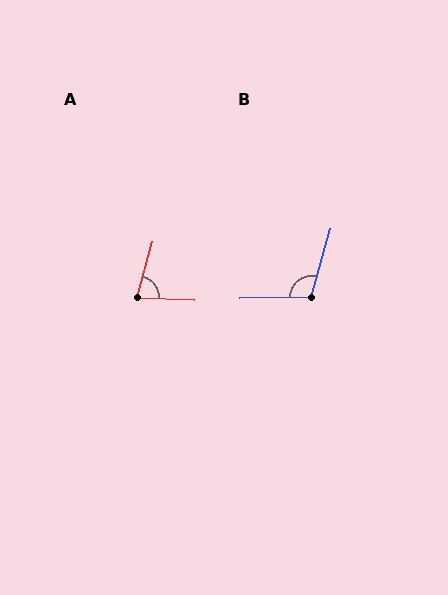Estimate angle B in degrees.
Approximately 107 degrees.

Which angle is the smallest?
A, at approximately 77 degrees.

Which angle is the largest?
B, at approximately 107 degrees.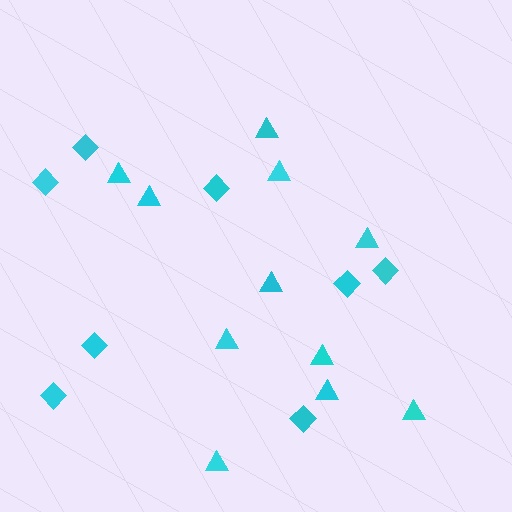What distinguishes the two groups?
There are 2 groups: one group of triangles (11) and one group of diamonds (8).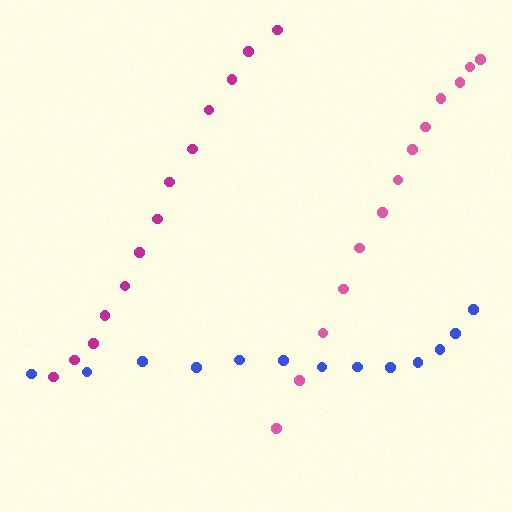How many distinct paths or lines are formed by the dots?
There are 3 distinct paths.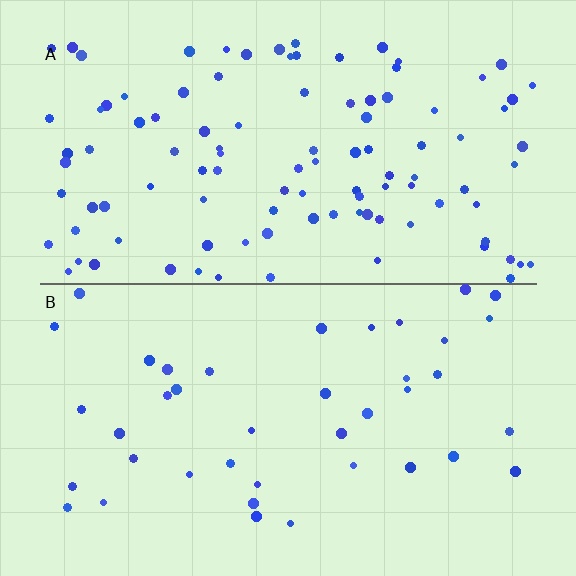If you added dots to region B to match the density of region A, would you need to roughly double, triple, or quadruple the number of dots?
Approximately triple.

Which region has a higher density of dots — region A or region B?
A (the top).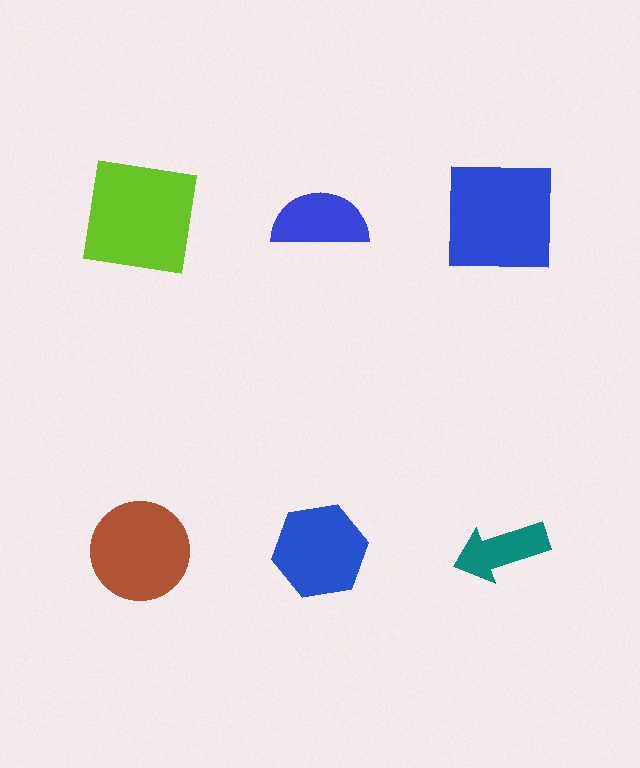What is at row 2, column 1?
A brown circle.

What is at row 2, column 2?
A blue hexagon.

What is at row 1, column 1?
A lime square.